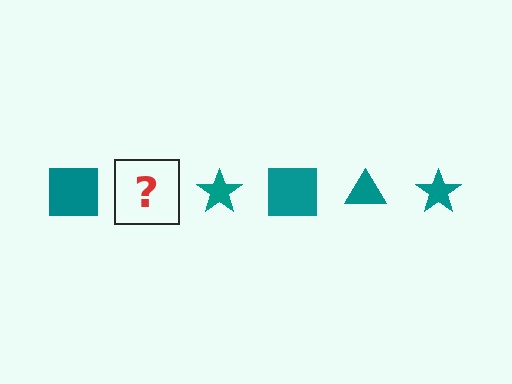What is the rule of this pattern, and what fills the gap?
The rule is that the pattern cycles through square, triangle, star shapes in teal. The gap should be filled with a teal triangle.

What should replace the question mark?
The question mark should be replaced with a teal triangle.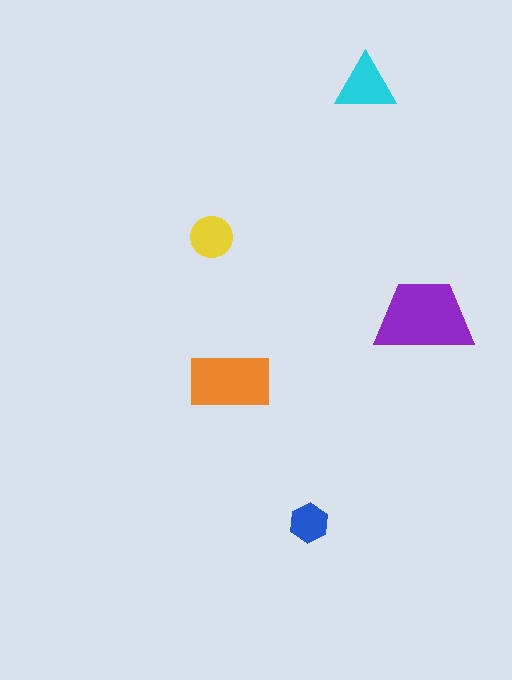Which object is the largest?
The purple trapezoid.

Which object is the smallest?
The blue hexagon.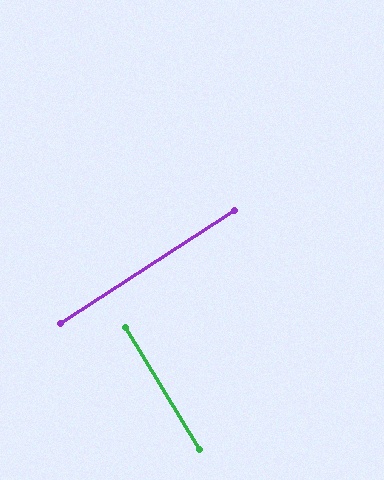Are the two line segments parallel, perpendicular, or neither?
Perpendicular — they meet at approximately 88°.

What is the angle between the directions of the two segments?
Approximately 88 degrees.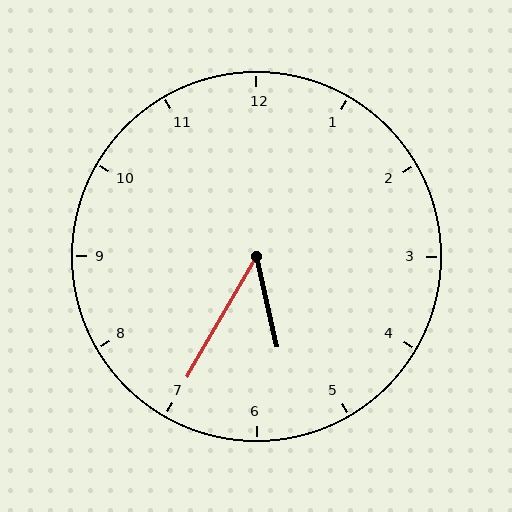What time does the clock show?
5:35.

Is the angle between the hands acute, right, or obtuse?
It is acute.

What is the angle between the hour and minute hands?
Approximately 42 degrees.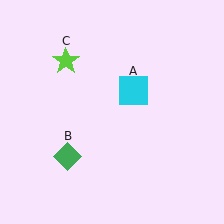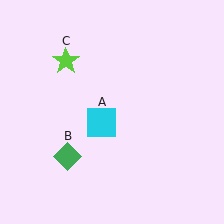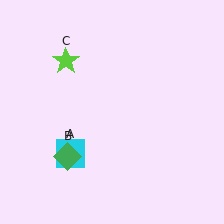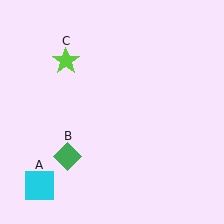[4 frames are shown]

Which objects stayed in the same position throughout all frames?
Green diamond (object B) and lime star (object C) remained stationary.